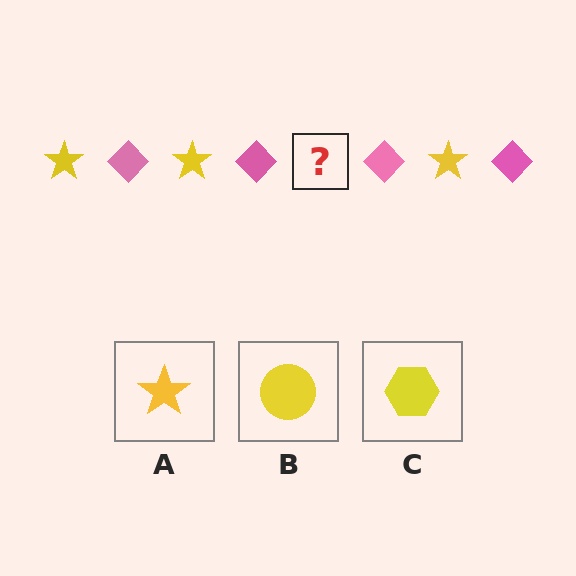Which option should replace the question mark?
Option A.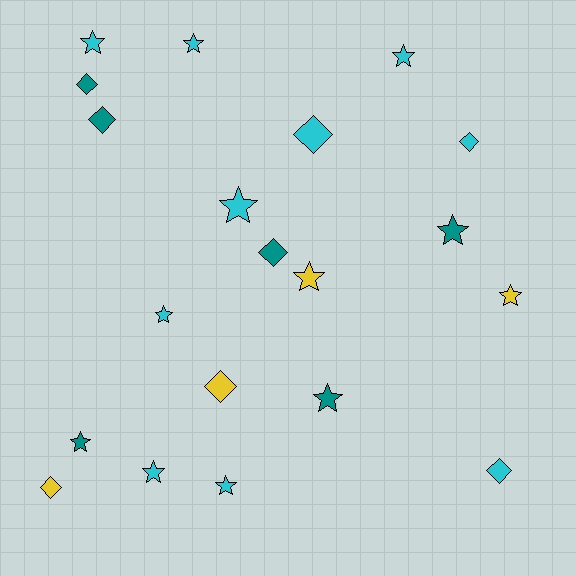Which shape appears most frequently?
Star, with 12 objects.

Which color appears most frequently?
Cyan, with 10 objects.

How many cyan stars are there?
There are 7 cyan stars.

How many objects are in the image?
There are 20 objects.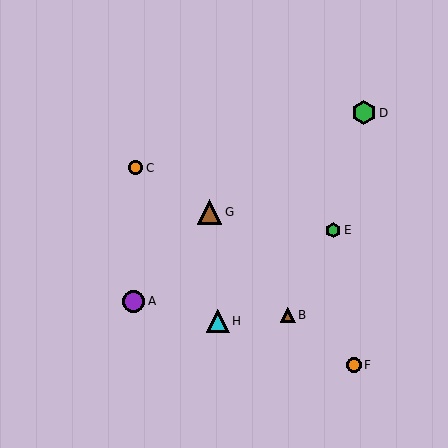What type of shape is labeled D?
Shape D is a green hexagon.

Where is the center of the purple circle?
The center of the purple circle is at (133, 301).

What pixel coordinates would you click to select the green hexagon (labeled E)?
Click at (333, 230) to select the green hexagon E.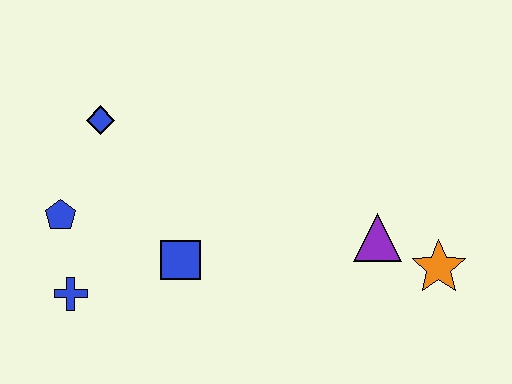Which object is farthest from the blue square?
The orange star is farthest from the blue square.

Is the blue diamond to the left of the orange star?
Yes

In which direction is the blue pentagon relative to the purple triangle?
The blue pentagon is to the left of the purple triangle.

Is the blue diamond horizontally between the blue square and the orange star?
No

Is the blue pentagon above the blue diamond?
No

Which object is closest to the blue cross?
The blue pentagon is closest to the blue cross.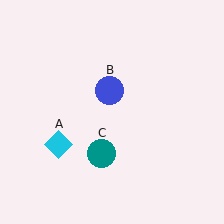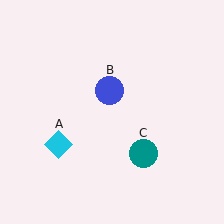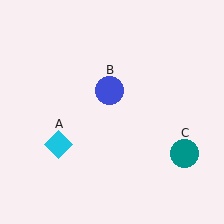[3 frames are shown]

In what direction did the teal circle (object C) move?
The teal circle (object C) moved right.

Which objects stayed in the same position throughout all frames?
Cyan diamond (object A) and blue circle (object B) remained stationary.